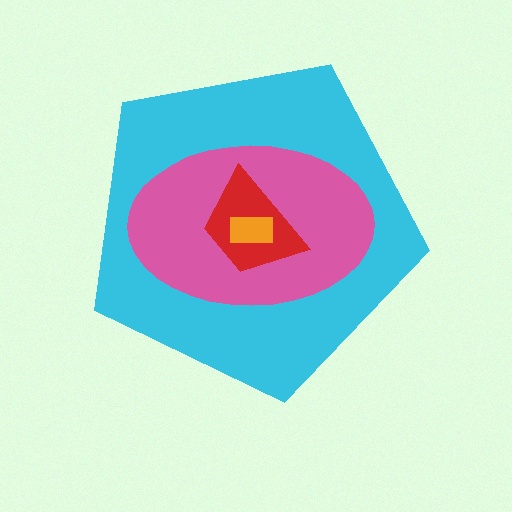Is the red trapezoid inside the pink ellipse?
Yes.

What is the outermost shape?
The cyan pentagon.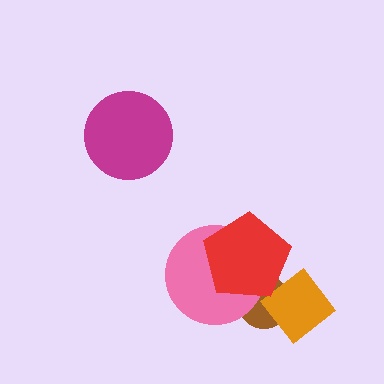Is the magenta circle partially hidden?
No, no other shape covers it.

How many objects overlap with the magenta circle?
0 objects overlap with the magenta circle.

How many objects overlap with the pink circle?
2 objects overlap with the pink circle.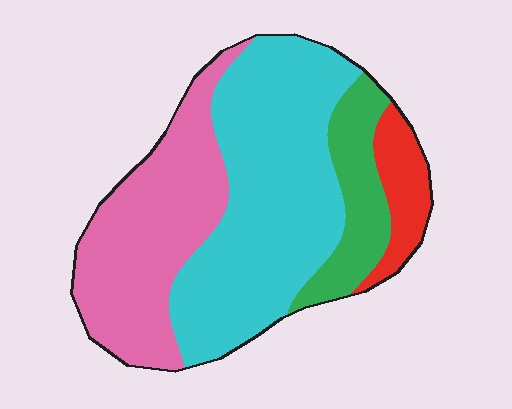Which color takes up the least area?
Red, at roughly 10%.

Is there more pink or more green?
Pink.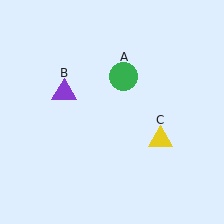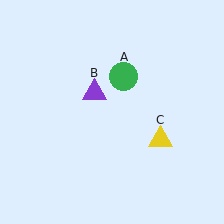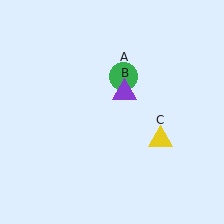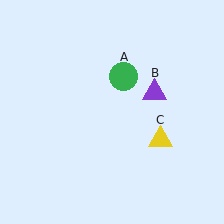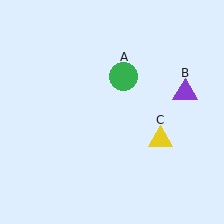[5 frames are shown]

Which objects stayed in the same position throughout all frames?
Green circle (object A) and yellow triangle (object C) remained stationary.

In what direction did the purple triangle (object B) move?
The purple triangle (object B) moved right.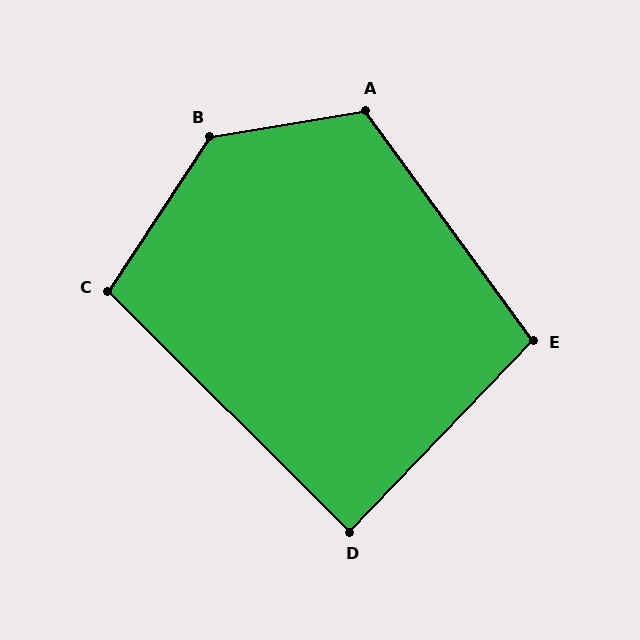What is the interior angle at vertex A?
Approximately 117 degrees (obtuse).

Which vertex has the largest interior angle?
B, at approximately 133 degrees.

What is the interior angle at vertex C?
Approximately 102 degrees (obtuse).